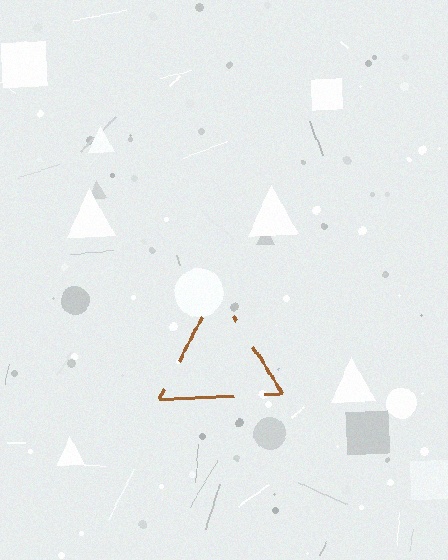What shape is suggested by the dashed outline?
The dashed outline suggests a triangle.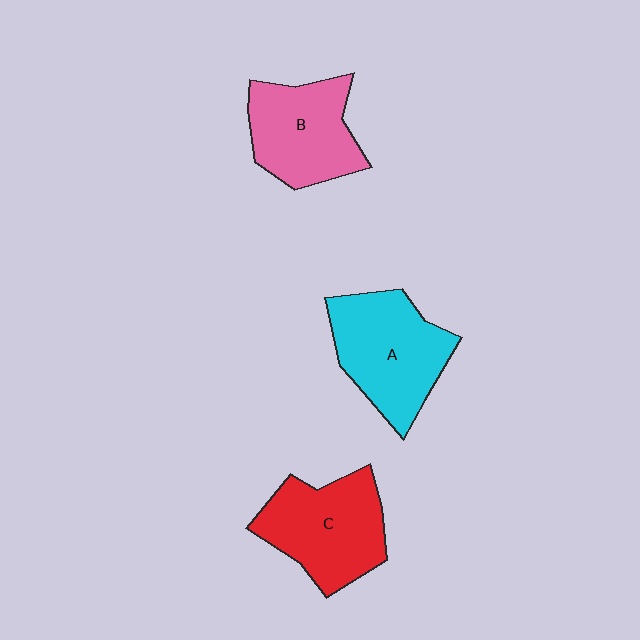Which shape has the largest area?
Shape A (cyan).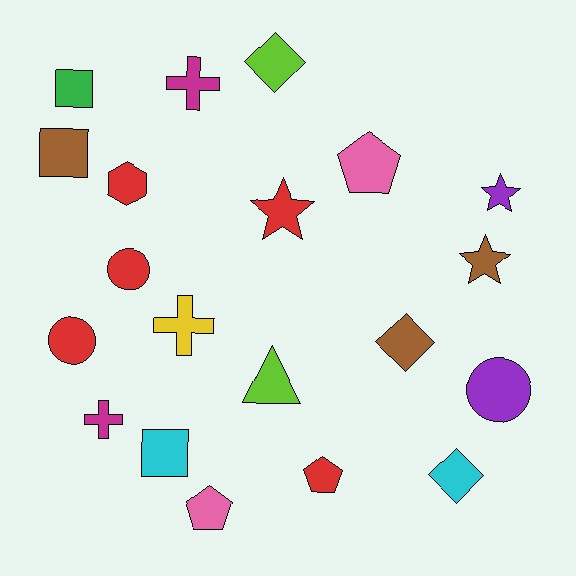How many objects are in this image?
There are 20 objects.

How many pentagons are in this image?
There are 3 pentagons.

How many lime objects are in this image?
There are 2 lime objects.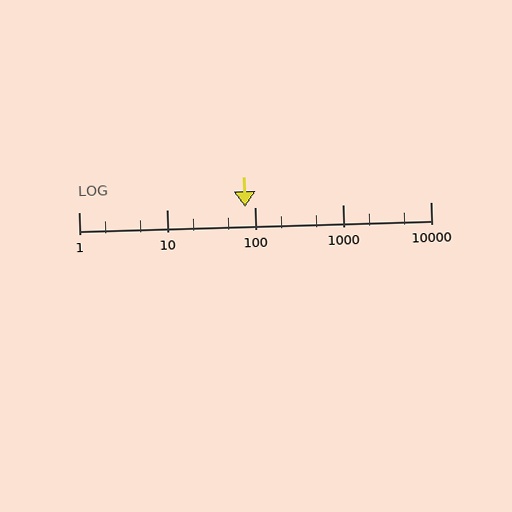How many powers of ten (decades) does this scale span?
The scale spans 4 decades, from 1 to 10000.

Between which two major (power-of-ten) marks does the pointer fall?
The pointer is between 10 and 100.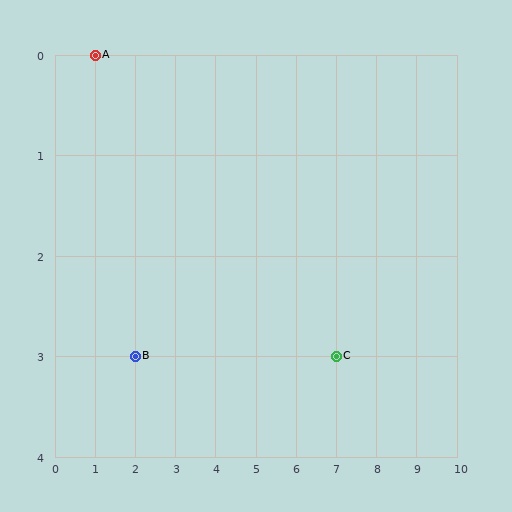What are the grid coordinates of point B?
Point B is at grid coordinates (2, 3).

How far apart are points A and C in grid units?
Points A and C are 6 columns and 3 rows apart (about 6.7 grid units diagonally).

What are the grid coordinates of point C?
Point C is at grid coordinates (7, 3).